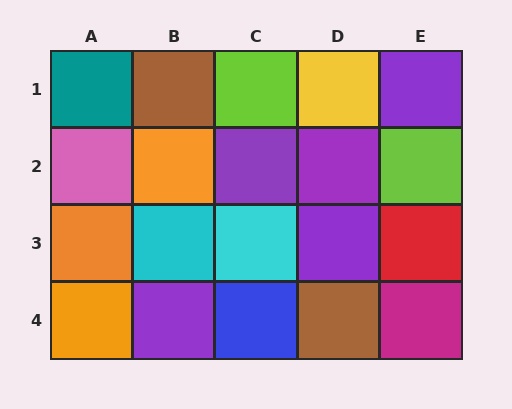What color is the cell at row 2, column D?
Purple.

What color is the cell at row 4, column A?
Orange.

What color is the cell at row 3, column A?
Orange.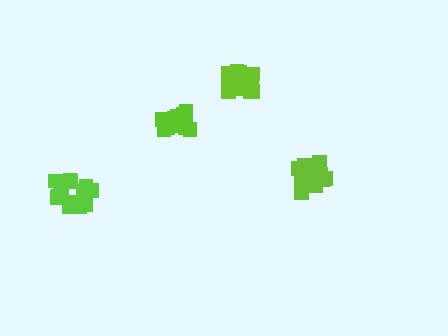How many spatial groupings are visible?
There are 4 spatial groupings.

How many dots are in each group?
Group 1: 17 dots, Group 2: 18 dots, Group 3: 16 dots, Group 4: 19 dots (70 total).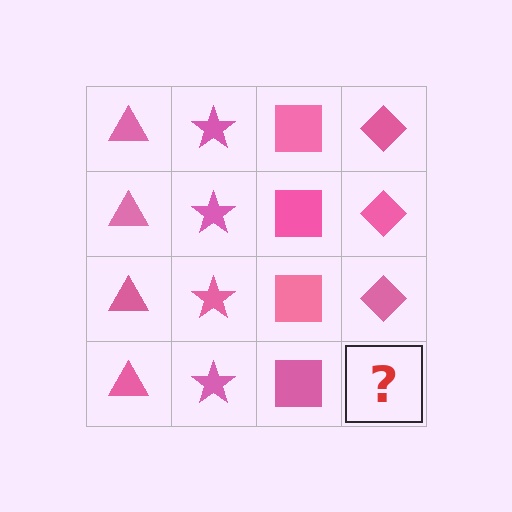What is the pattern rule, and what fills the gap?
The rule is that each column has a consistent shape. The gap should be filled with a pink diamond.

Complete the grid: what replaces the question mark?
The question mark should be replaced with a pink diamond.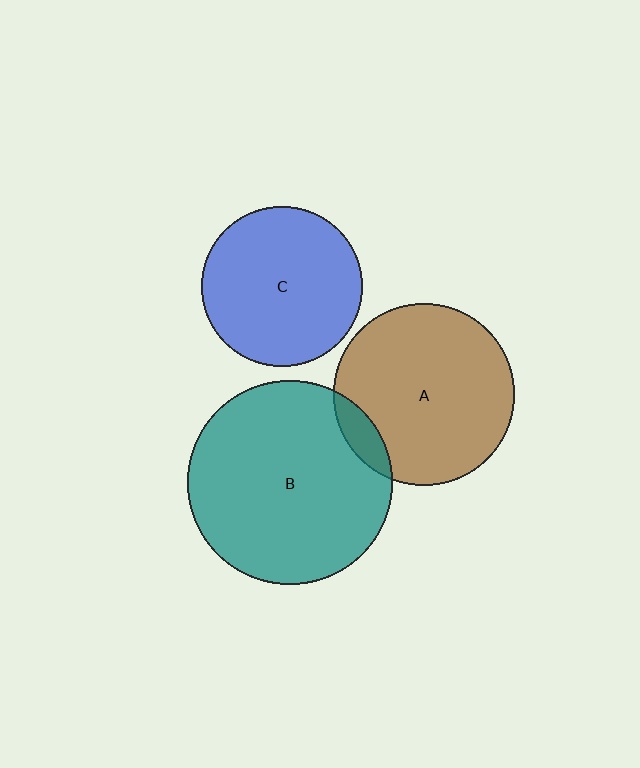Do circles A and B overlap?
Yes.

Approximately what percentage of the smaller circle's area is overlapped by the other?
Approximately 10%.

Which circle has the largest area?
Circle B (teal).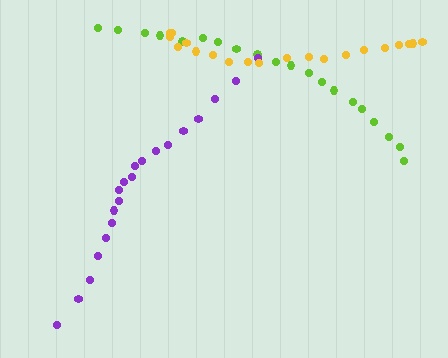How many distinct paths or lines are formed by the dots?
There are 3 distinct paths.